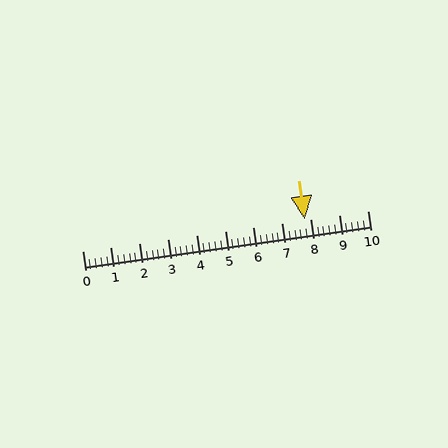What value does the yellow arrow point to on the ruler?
The yellow arrow points to approximately 7.8.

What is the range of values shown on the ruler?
The ruler shows values from 0 to 10.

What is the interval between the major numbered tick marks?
The major tick marks are spaced 1 units apart.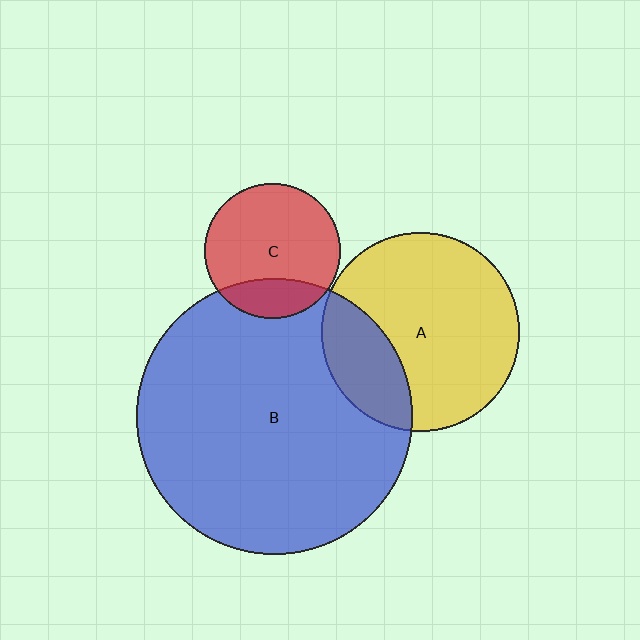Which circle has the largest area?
Circle B (blue).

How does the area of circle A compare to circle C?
Approximately 2.2 times.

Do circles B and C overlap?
Yes.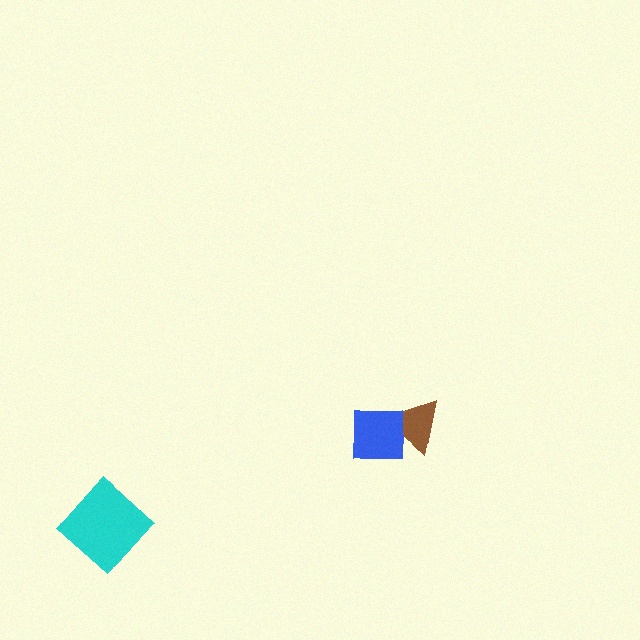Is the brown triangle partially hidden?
Yes, it is partially covered by another shape.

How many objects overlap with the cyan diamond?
0 objects overlap with the cyan diamond.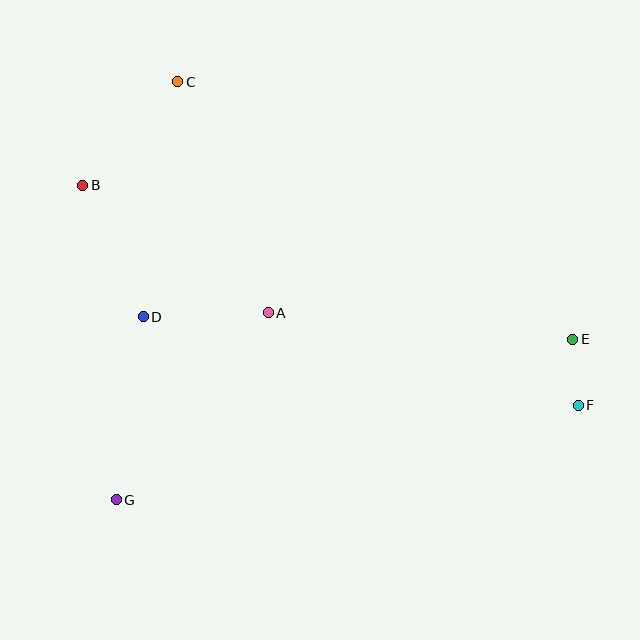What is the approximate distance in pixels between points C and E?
The distance between C and E is approximately 471 pixels.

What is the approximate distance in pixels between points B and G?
The distance between B and G is approximately 316 pixels.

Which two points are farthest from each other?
Points B and F are farthest from each other.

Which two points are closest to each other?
Points E and F are closest to each other.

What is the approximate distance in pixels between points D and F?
The distance between D and F is approximately 444 pixels.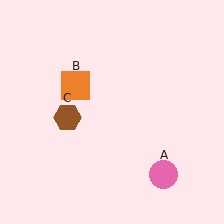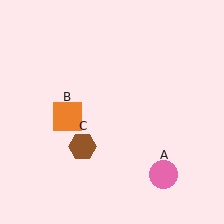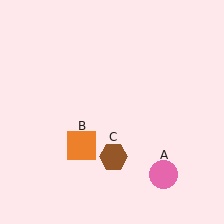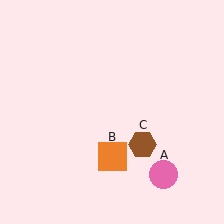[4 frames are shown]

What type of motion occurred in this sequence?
The orange square (object B), brown hexagon (object C) rotated counterclockwise around the center of the scene.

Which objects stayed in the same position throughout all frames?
Pink circle (object A) remained stationary.